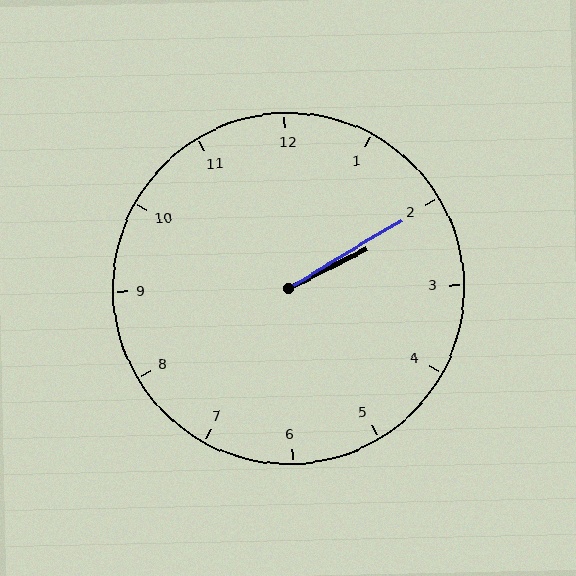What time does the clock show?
2:10.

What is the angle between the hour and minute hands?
Approximately 5 degrees.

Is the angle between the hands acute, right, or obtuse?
It is acute.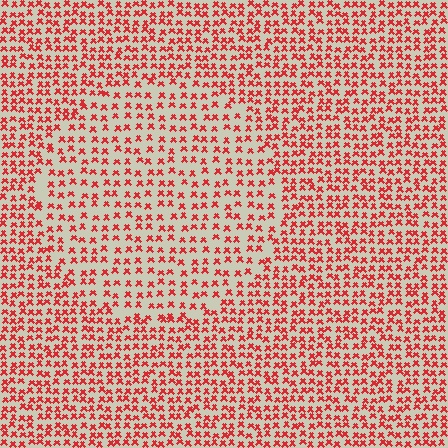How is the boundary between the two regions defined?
The boundary is defined by a change in element density (approximately 1.6x ratio). All elements are the same color, size, and shape.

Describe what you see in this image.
The image contains small red elements arranged at two different densities. A circle-shaped region is visible where the elements are less densely packed than the surrounding area.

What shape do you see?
I see a circle.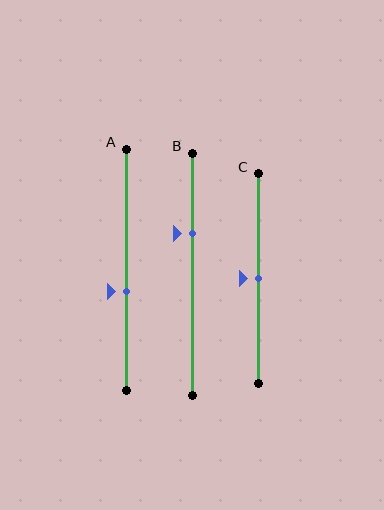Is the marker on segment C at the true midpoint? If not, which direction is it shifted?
Yes, the marker on segment C is at the true midpoint.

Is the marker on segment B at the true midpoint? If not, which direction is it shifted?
No, the marker on segment B is shifted upward by about 17% of the segment length.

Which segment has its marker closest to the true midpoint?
Segment C has its marker closest to the true midpoint.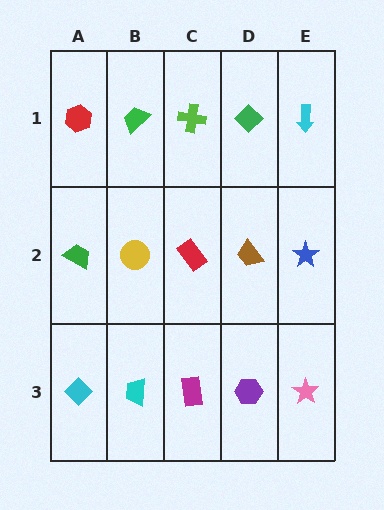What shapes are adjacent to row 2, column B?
A green trapezoid (row 1, column B), a cyan trapezoid (row 3, column B), a green trapezoid (row 2, column A), a red rectangle (row 2, column C).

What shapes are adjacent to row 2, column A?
A red hexagon (row 1, column A), a cyan diamond (row 3, column A), a yellow circle (row 2, column B).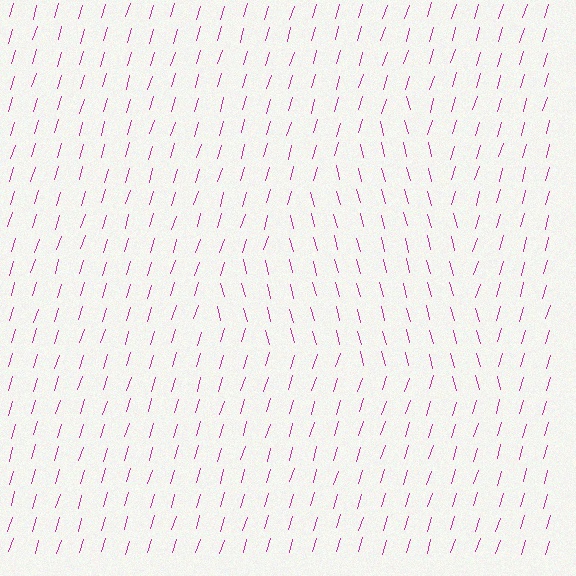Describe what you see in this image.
The image is filled with small magenta line segments. A triangle region in the image has lines oriented differently from the surrounding lines, creating a visible texture boundary.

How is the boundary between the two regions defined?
The boundary is defined purely by a change in line orientation (approximately 32 degrees difference). All lines are the same color and thickness.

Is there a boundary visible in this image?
Yes, there is a texture boundary formed by a change in line orientation.